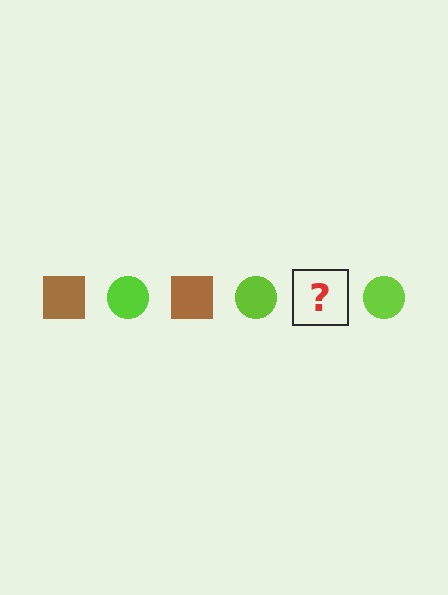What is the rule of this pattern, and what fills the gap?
The rule is that the pattern alternates between brown square and lime circle. The gap should be filled with a brown square.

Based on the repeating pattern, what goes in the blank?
The blank should be a brown square.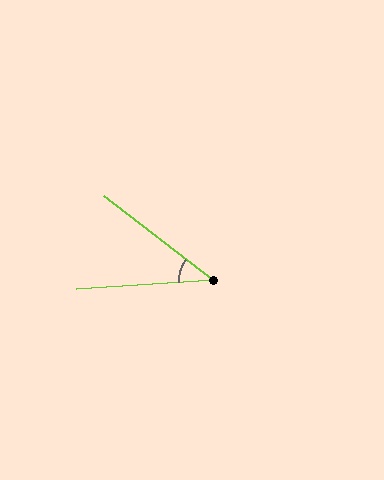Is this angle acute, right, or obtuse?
It is acute.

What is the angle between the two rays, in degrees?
Approximately 41 degrees.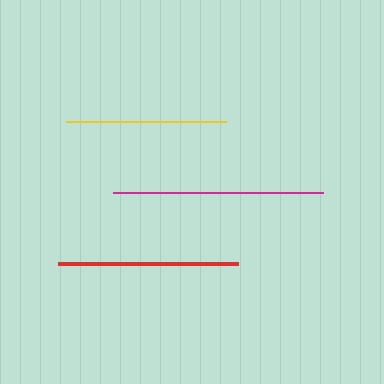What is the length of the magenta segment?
The magenta segment is approximately 211 pixels long.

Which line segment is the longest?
The magenta line is the longest at approximately 211 pixels.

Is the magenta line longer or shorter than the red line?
The magenta line is longer than the red line.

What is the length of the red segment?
The red segment is approximately 181 pixels long.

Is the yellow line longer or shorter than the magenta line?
The magenta line is longer than the yellow line.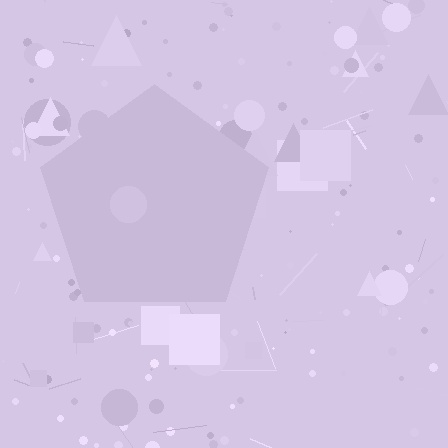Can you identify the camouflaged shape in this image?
The camouflaged shape is a pentagon.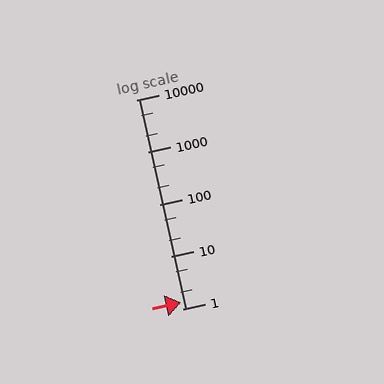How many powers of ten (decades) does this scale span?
The scale spans 4 decades, from 1 to 10000.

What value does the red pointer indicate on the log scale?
The pointer indicates approximately 1.3.